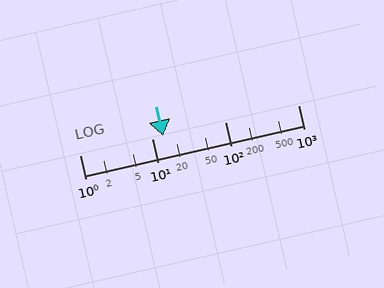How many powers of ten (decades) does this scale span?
The scale spans 3 decades, from 1 to 1000.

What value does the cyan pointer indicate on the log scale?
The pointer indicates approximately 14.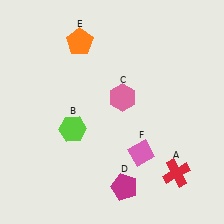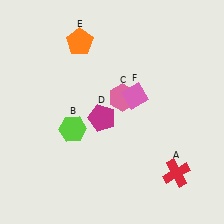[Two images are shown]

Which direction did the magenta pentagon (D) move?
The magenta pentagon (D) moved up.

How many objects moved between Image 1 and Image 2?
2 objects moved between the two images.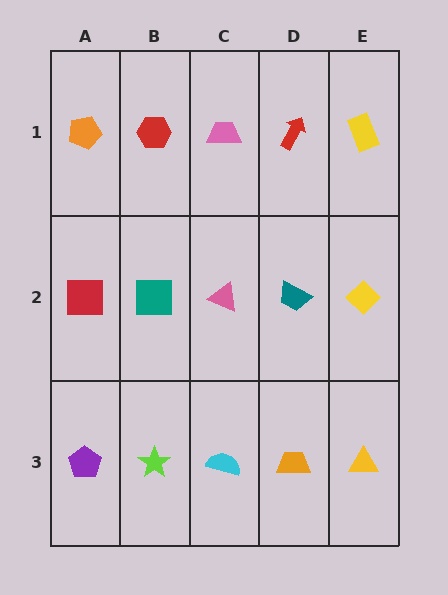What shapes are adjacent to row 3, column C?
A pink triangle (row 2, column C), a lime star (row 3, column B), an orange trapezoid (row 3, column D).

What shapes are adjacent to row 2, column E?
A yellow rectangle (row 1, column E), a yellow triangle (row 3, column E), a teal trapezoid (row 2, column D).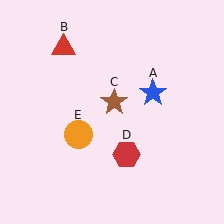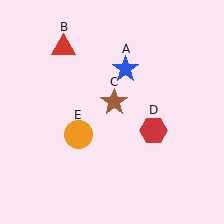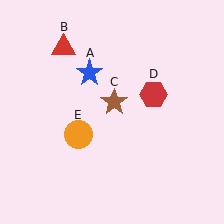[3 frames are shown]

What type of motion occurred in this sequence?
The blue star (object A), red hexagon (object D) rotated counterclockwise around the center of the scene.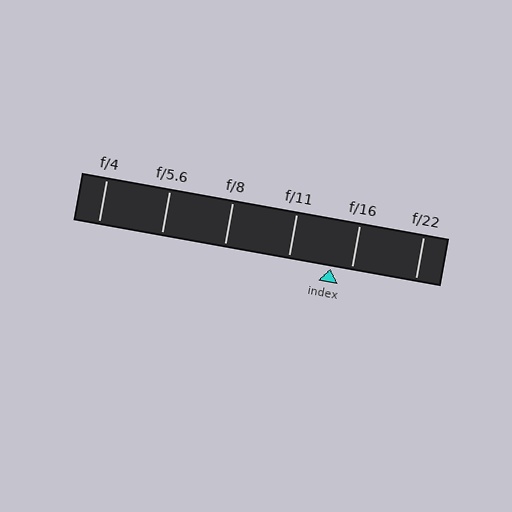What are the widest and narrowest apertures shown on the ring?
The widest aperture shown is f/4 and the narrowest is f/22.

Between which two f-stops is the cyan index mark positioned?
The index mark is between f/11 and f/16.